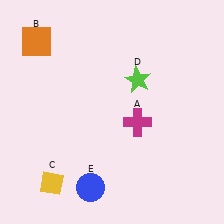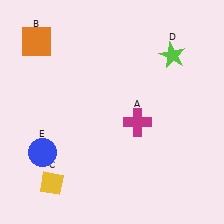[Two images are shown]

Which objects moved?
The objects that moved are: the lime star (D), the blue circle (E).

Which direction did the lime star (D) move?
The lime star (D) moved right.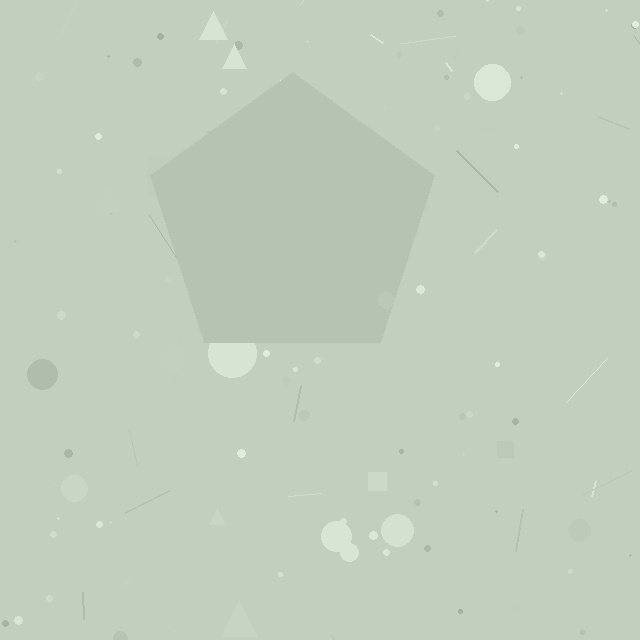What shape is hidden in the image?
A pentagon is hidden in the image.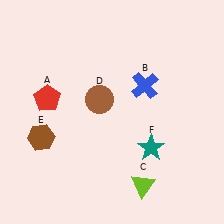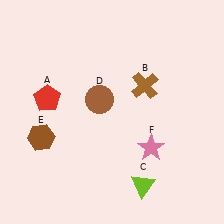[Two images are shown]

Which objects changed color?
B changed from blue to brown. F changed from teal to pink.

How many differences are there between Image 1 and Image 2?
There are 2 differences between the two images.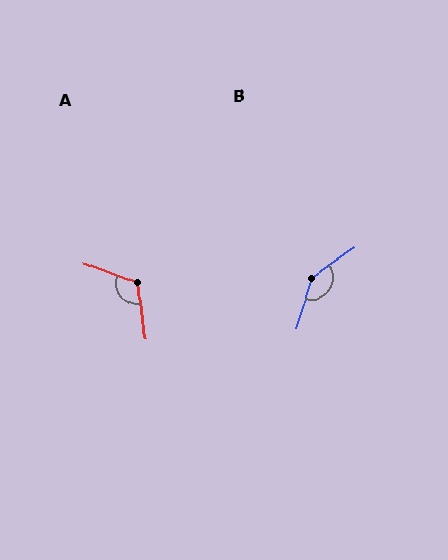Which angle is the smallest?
A, at approximately 118 degrees.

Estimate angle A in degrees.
Approximately 118 degrees.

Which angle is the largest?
B, at approximately 142 degrees.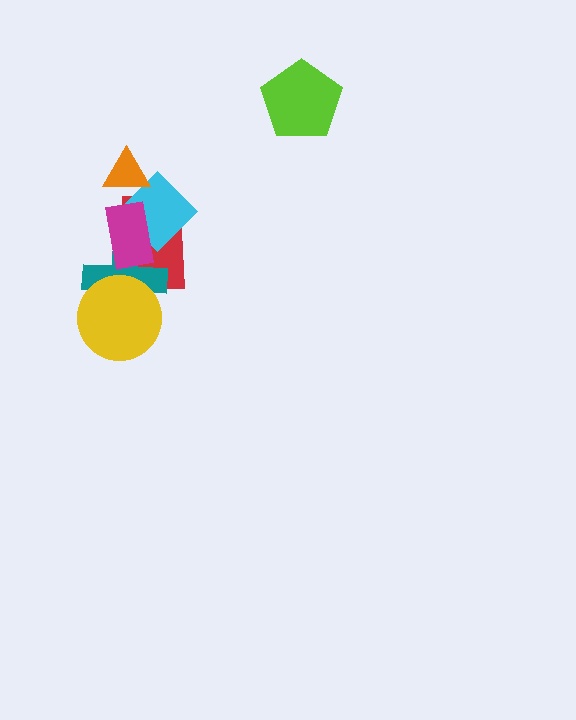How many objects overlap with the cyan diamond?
3 objects overlap with the cyan diamond.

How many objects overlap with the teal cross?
3 objects overlap with the teal cross.